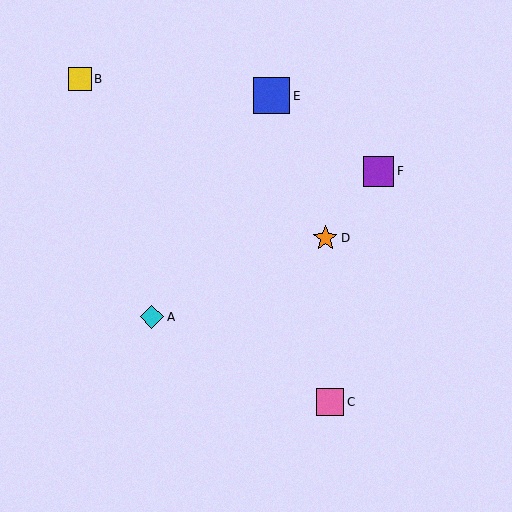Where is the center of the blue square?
The center of the blue square is at (272, 96).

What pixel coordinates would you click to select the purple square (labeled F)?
Click at (379, 171) to select the purple square F.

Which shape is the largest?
The blue square (labeled E) is the largest.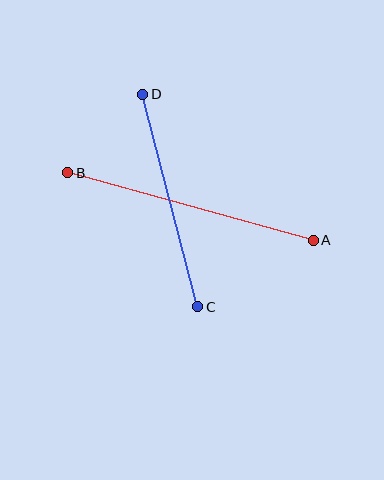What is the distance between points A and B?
The distance is approximately 255 pixels.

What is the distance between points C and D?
The distance is approximately 219 pixels.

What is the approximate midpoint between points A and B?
The midpoint is at approximately (191, 207) pixels.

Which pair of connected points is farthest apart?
Points A and B are farthest apart.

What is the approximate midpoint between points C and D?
The midpoint is at approximately (170, 200) pixels.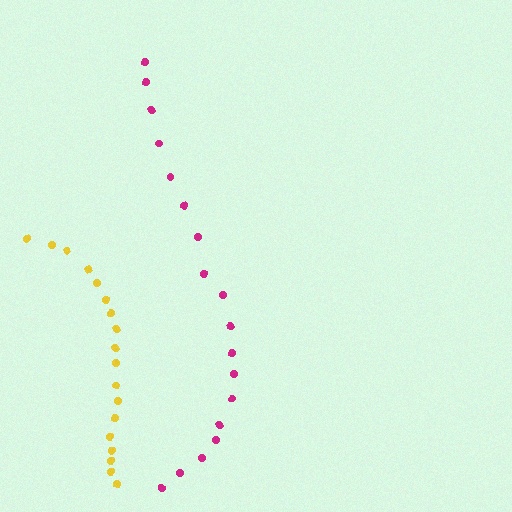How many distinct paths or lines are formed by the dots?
There are 2 distinct paths.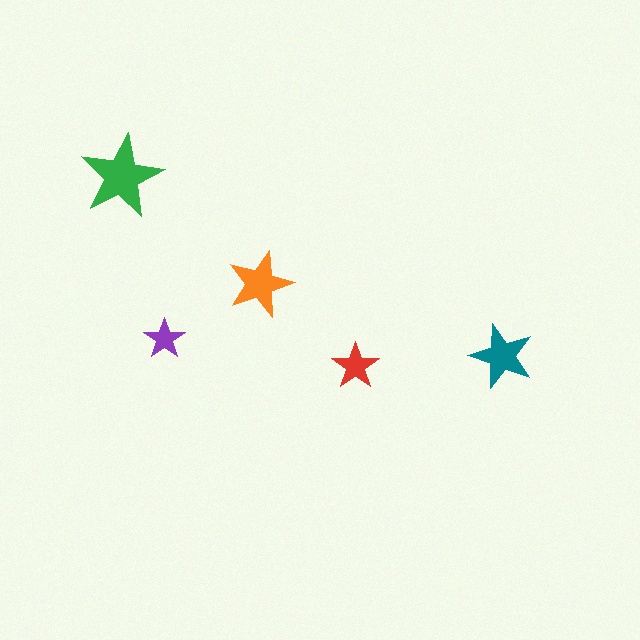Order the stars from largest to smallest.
the green one, the orange one, the teal one, the red one, the purple one.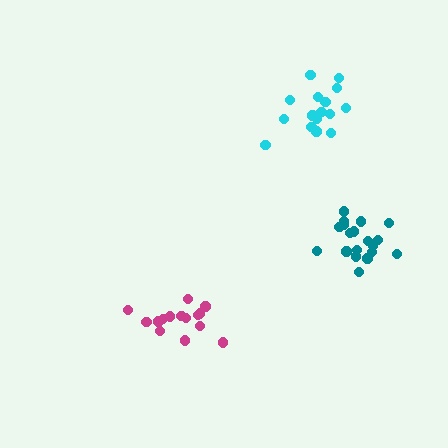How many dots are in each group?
Group 1: 19 dots, Group 2: 15 dots, Group 3: 17 dots (51 total).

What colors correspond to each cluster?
The clusters are colored: teal, magenta, cyan.